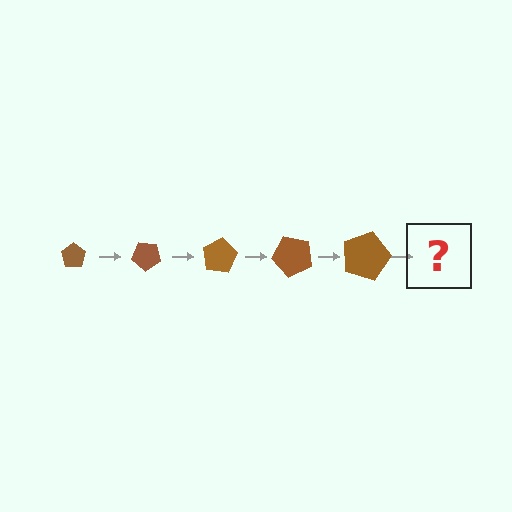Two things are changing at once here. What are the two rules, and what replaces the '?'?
The two rules are that the pentagon grows larger each step and it rotates 40 degrees each step. The '?' should be a pentagon, larger than the previous one and rotated 200 degrees from the start.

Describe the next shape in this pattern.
It should be a pentagon, larger than the previous one and rotated 200 degrees from the start.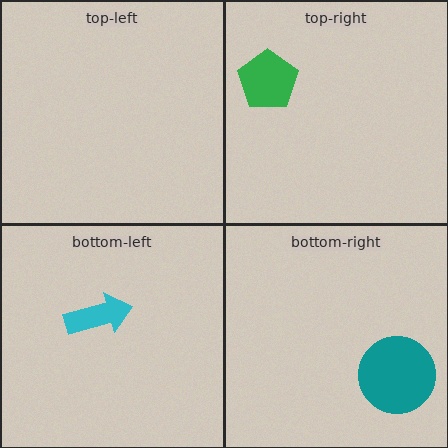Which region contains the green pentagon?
The top-right region.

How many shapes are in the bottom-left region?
1.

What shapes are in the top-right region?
The green pentagon.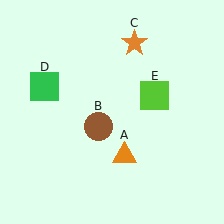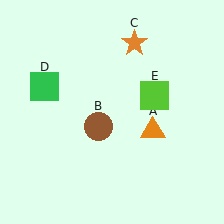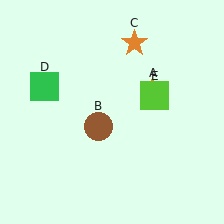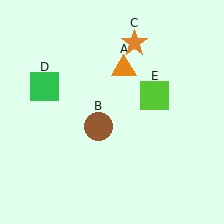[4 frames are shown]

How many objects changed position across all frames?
1 object changed position: orange triangle (object A).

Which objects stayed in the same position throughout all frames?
Brown circle (object B) and orange star (object C) and green square (object D) and lime square (object E) remained stationary.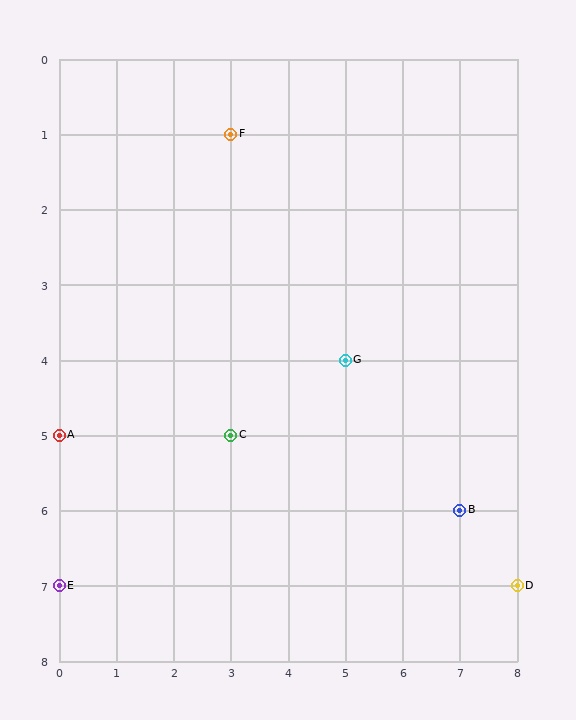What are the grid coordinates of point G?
Point G is at grid coordinates (5, 4).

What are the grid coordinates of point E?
Point E is at grid coordinates (0, 7).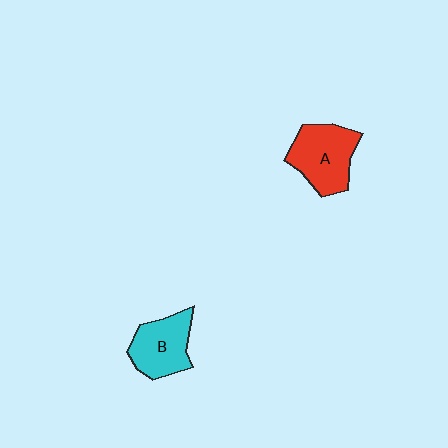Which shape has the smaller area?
Shape B (cyan).